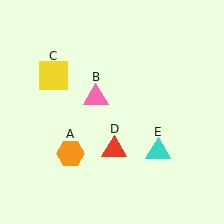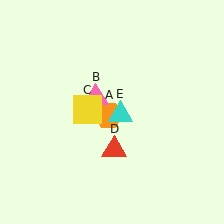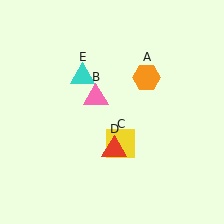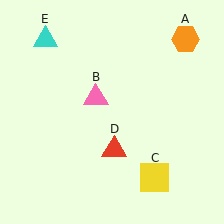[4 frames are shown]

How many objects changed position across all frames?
3 objects changed position: orange hexagon (object A), yellow square (object C), cyan triangle (object E).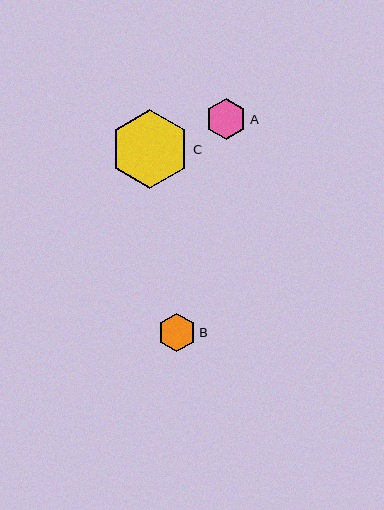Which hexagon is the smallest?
Hexagon B is the smallest with a size of approximately 38 pixels.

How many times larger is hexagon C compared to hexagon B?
Hexagon C is approximately 2.1 times the size of hexagon B.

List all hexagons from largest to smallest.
From largest to smallest: C, A, B.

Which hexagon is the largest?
Hexagon C is the largest with a size of approximately 80 pixels.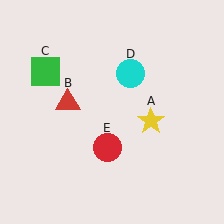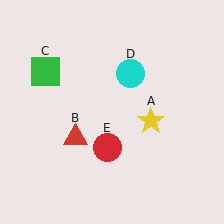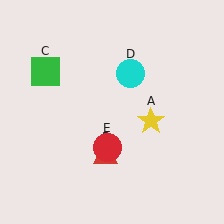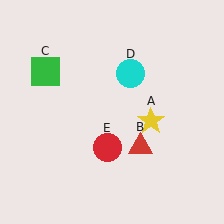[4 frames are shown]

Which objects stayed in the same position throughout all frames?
Yellow star (object A) and green square (object C) and cyan circle (object D) and red circle (object E) remained stationary.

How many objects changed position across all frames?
1 object changed position: red triangle (object B).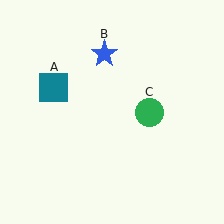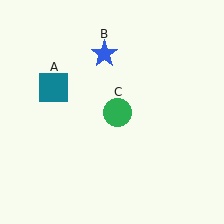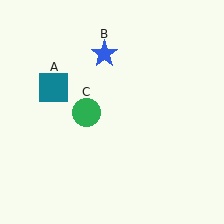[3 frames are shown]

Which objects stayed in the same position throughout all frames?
Teal square (object A) and blue star (object B) remained stationary.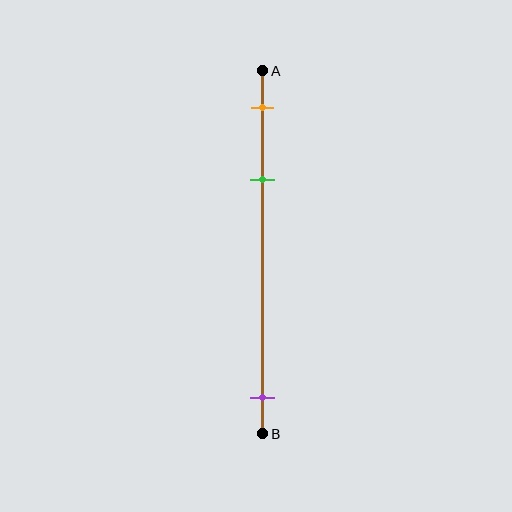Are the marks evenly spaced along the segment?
No, the marks are not evenly spaced.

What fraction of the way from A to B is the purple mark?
The purple mark is approximately 90% (0.9) of the way from A to B.